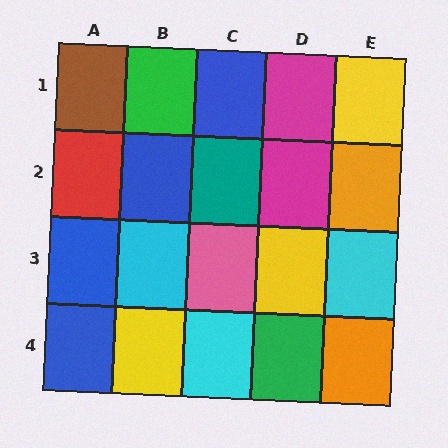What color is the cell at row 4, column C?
Cyan.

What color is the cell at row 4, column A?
Blue.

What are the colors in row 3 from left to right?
Blue, cyan, pink, yellow, cyan.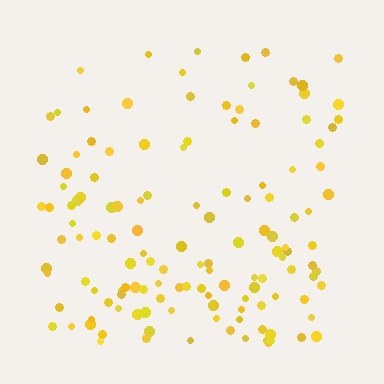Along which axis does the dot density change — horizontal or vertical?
Vertical.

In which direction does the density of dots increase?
From top to bottom, with the bottom side densest.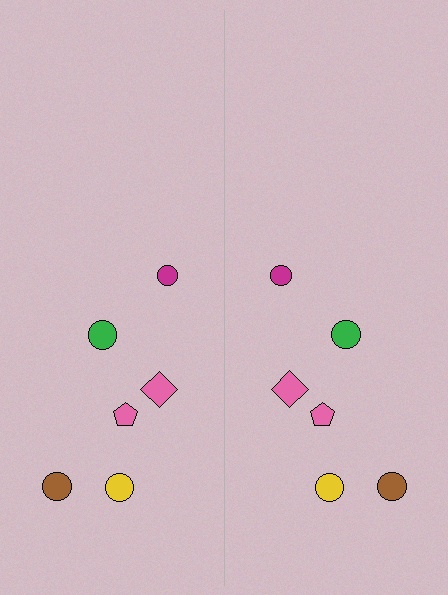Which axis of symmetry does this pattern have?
The pattern has a vertical axis of symmetry running through the center of the image.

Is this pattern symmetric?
Yes, this pattern has bilateral (reflection) symmetry.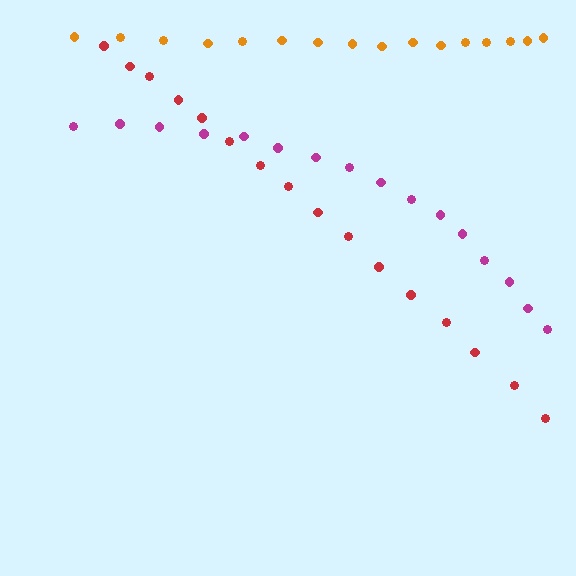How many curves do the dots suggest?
There are 3 distinct paths.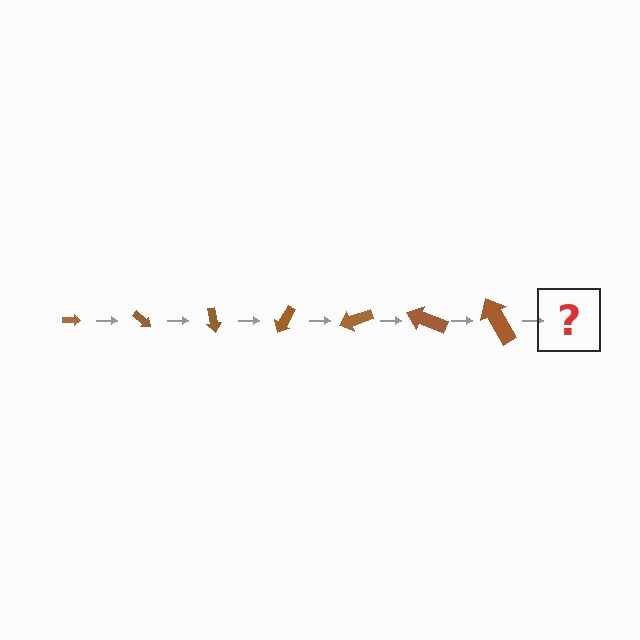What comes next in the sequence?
The next element should be an arrow, larger than the previous one and rotated 280 degrees from the start.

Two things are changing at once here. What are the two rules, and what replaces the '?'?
The two rules are that the arrow grows larger each step and it rotates 40 degrees each step. The '?' should be an arrow, larger than the previous one and rotated 280 degrees from the start.